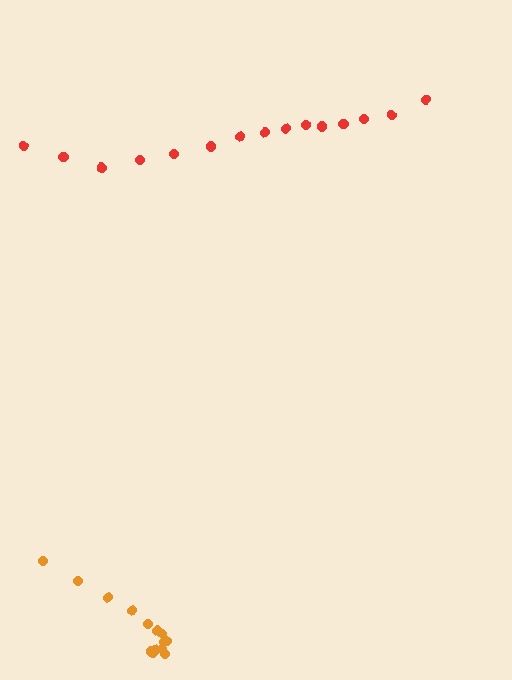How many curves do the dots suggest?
There are 2 distinct paths.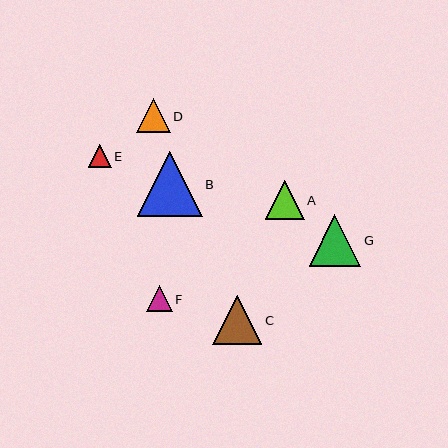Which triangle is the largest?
Triangle B is the largest with a size of approximately 65 pixels.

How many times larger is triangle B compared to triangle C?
Triangle B is approximately 1.3 times the size of triangle C.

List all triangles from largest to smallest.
From largest to smallest: B, G, C, A, D, F, E.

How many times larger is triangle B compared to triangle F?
Triangle B is approximately 2.5 times the size of triangle F.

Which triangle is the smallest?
Triangle E is the smallest with a size of approximately 23 pixels.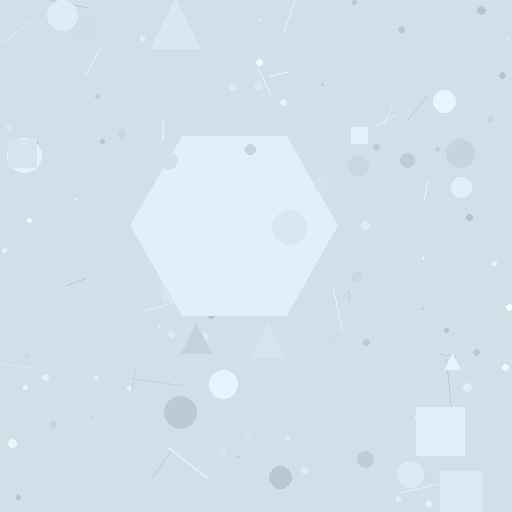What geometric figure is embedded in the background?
A hexagon is embedded in the background.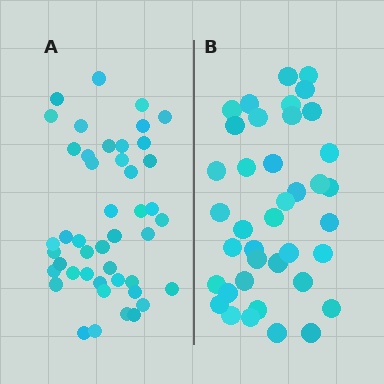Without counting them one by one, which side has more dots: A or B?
Region A (the left region) has more dots.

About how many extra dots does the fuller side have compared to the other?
Region A has about 6 more dots than region B.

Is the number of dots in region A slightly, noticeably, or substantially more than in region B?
Region A has only slightly more — the two regions are fairly close. The ratio is roughly 1.2 to 1.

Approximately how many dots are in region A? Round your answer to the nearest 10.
About 40 dots. (The exact count is 45, which rounds to 40.)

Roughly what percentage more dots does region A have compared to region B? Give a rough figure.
About 15% more.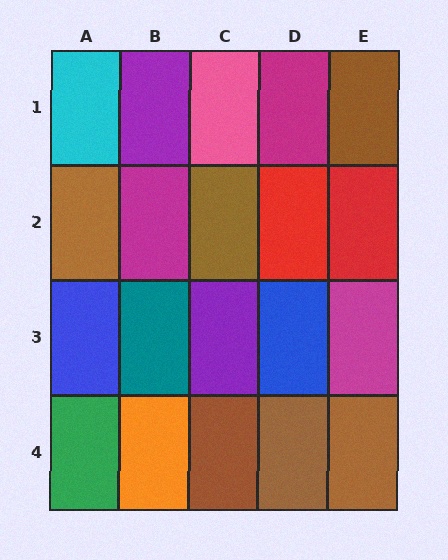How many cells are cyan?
1 cell is cyan.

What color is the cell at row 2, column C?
Brown.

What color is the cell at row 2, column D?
Red.